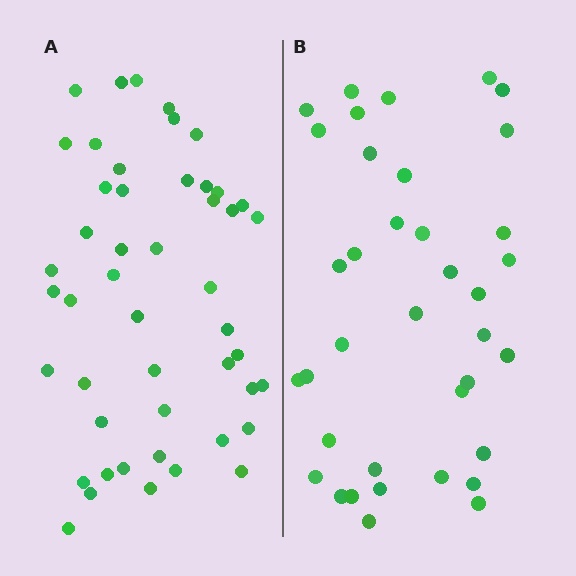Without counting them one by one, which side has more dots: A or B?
Region A (the left region) has more dots.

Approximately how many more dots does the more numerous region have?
Region A has roughly 12 or so more dots than region B.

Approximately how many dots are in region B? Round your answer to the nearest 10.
About 40 dots. (The exact count is 37, which rounds to 40.)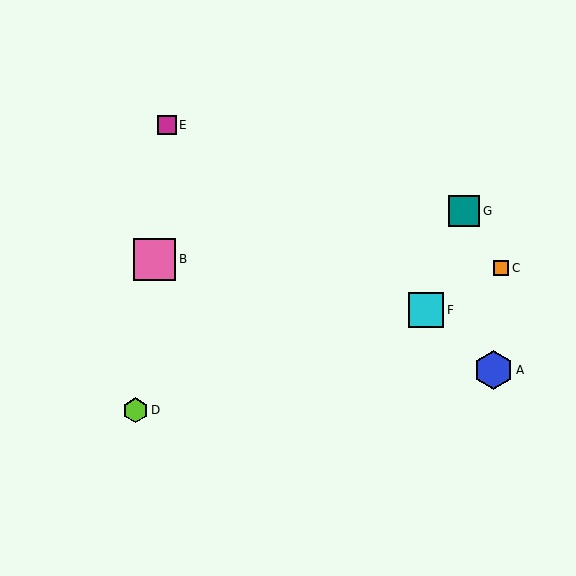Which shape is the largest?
The pink square (labeled B) is the largest.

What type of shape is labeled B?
Shape B is a pink square.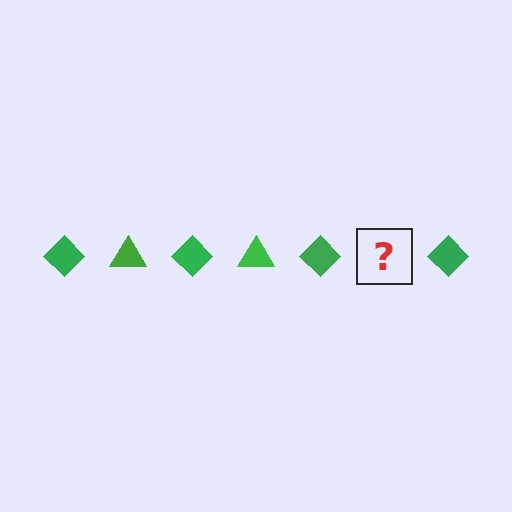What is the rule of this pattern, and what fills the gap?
The rule is that the pattern cycles through diamond, triangle shapes in green. The gap should be filled with a green triangle.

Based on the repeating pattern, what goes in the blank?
The blank should be a green triangle.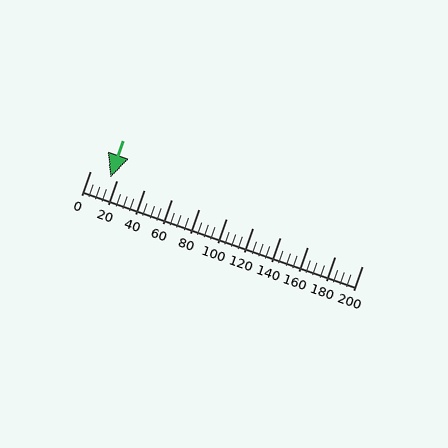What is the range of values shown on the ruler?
The ruler shows values from 0 to 200.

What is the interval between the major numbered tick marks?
The major tick marks are spaced 20 units apart.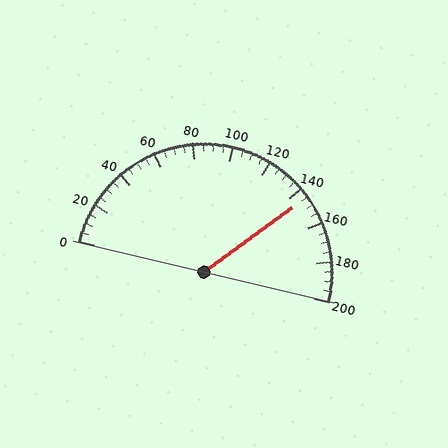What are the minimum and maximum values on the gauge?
The gauge ranges from 0 to 200.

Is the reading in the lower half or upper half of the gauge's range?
The reading is in the upper half of the range (0 to 200).